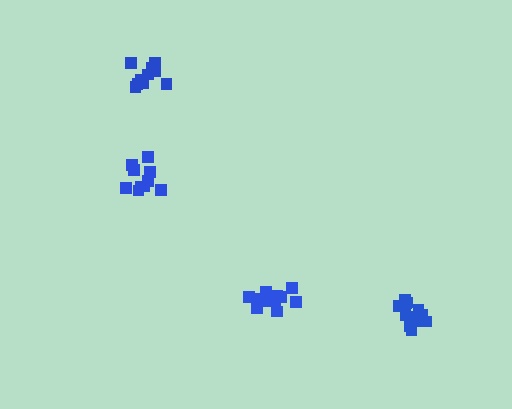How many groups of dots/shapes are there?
There are 4 groups.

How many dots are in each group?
Group 1: 10 dots, Group 2: 14 dots, Group 3: 10 dots, Group 4: 12 dots (46 total).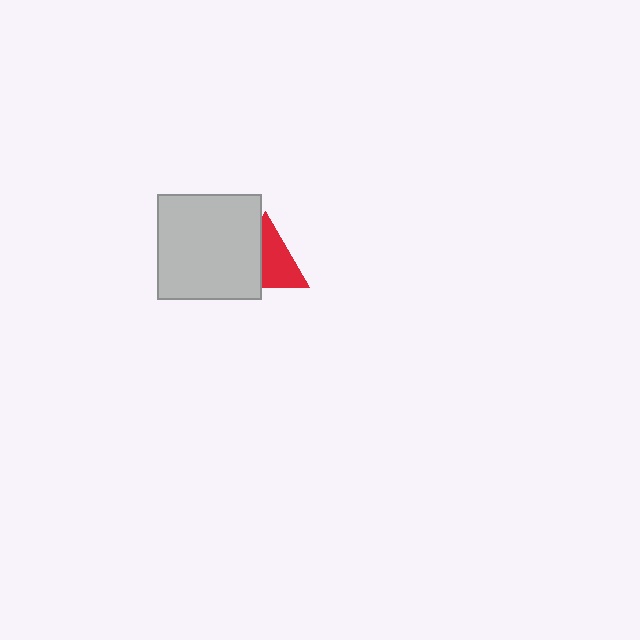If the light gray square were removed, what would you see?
You would see the complete red triangle.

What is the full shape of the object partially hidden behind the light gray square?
The partially hidden object is a red triangle.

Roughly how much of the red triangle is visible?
About half of it is visible (roughly 59%).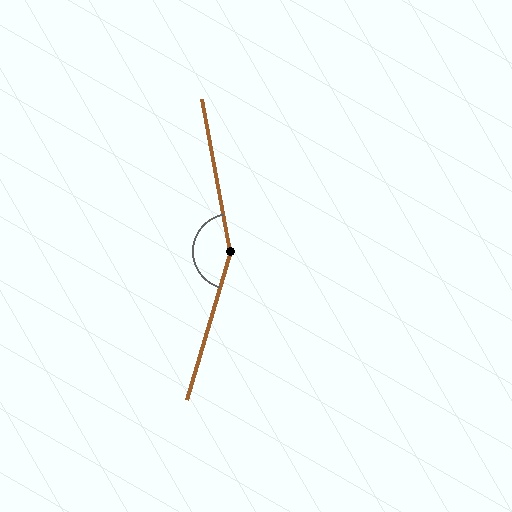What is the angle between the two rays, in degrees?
Approximately 153 degrees.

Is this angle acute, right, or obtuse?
It is obtuse.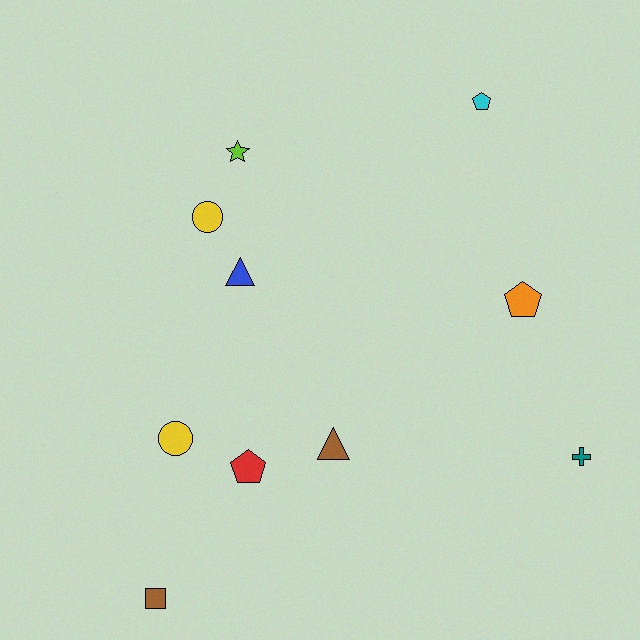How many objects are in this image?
There are 10 objects.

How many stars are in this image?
There is 1 star.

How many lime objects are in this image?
There is 1 lime object.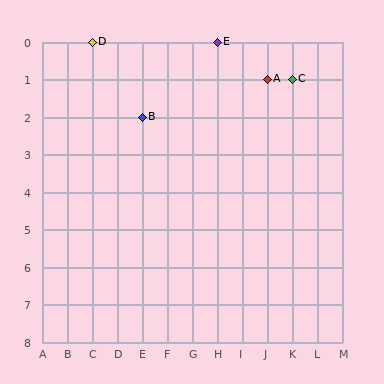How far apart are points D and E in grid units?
Points D and E are 5 columns apart.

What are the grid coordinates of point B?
Point B is at grid coordinates (E, 2).